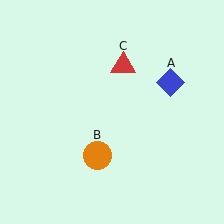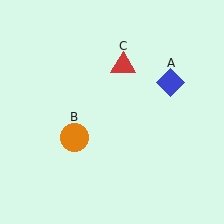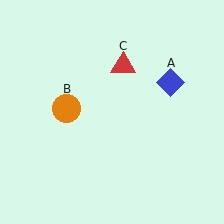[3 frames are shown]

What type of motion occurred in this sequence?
The orange circle (object B) rotated clockwise around the center of the scene.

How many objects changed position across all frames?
1 object changed position: orange circle (object B).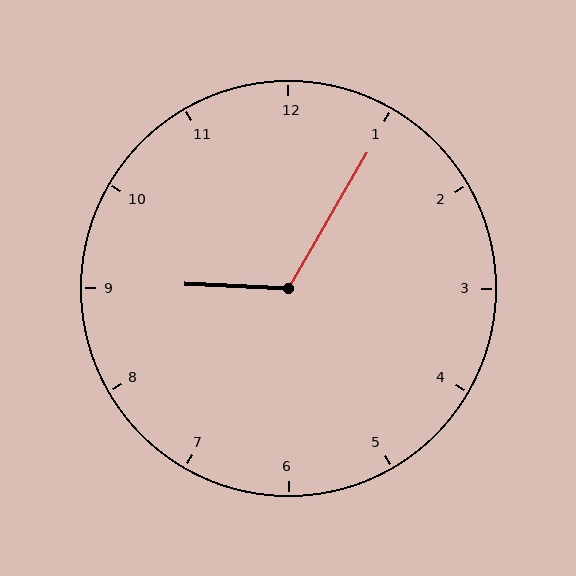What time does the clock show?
9:05.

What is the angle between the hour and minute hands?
Approximately 118 degrees.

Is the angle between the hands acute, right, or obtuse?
It is obtuse.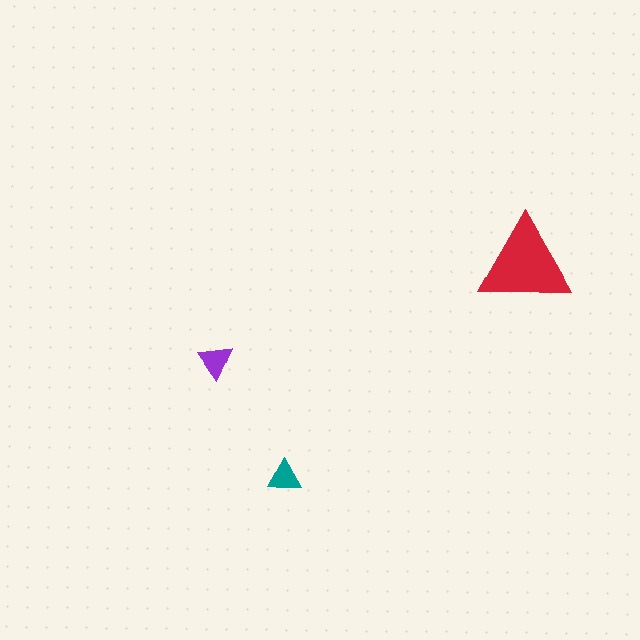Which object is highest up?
The red triangle is topmost.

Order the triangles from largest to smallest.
the red one, the purple one, the teal one.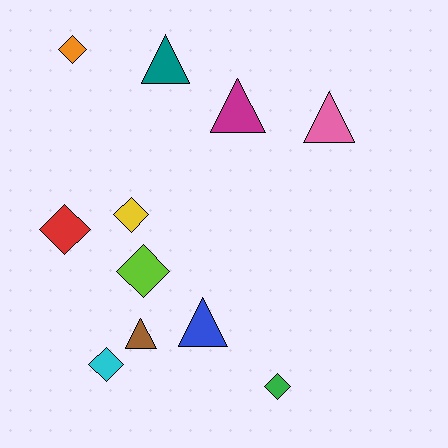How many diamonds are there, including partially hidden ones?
There are 6 diamonds.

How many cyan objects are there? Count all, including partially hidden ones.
There is 1 cyan object.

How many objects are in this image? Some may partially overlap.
There are 11 objects.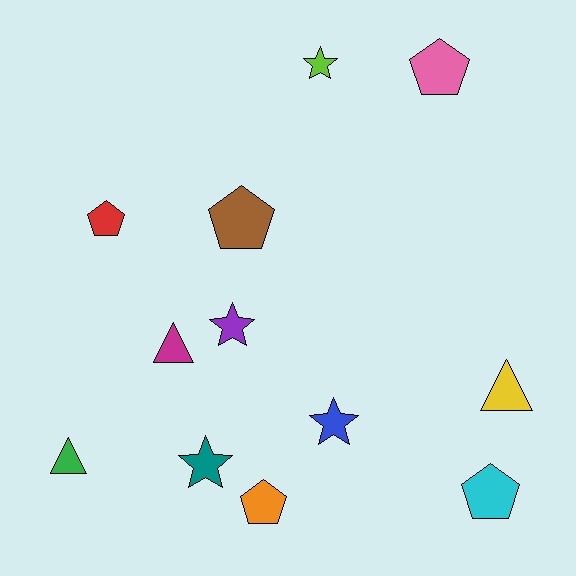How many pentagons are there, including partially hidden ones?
There are 5 pentagons.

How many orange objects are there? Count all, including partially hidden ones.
There is 1 orange object.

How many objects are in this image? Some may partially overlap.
There are 12 objects.